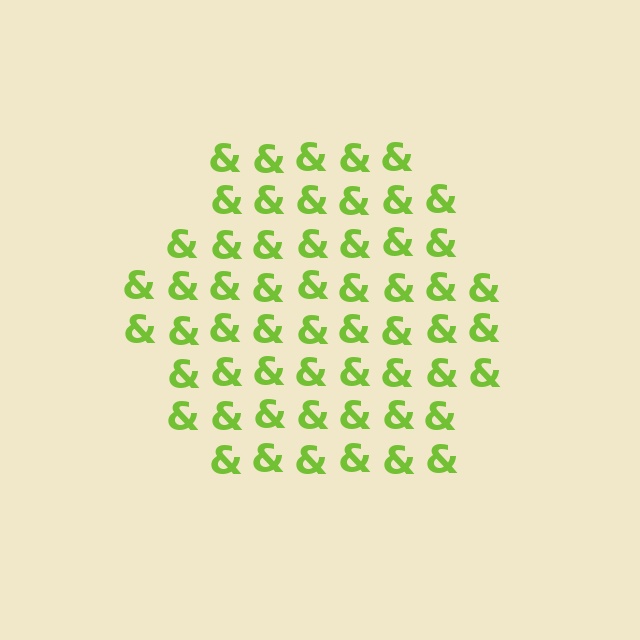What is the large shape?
The large shape is a hexagon.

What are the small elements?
The small elements are ampersands.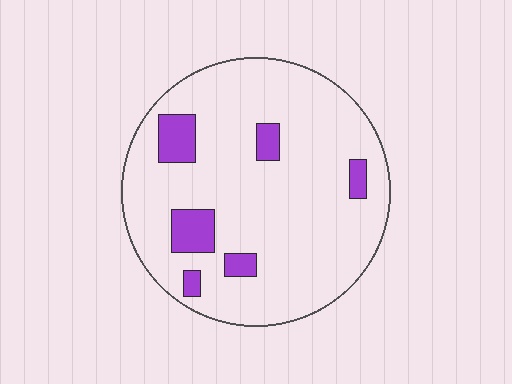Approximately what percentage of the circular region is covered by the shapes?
Approximately 10%.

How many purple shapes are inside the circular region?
6.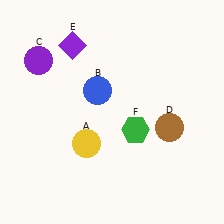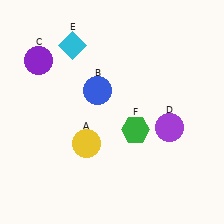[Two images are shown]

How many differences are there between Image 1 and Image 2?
There are 2 differences between the two images.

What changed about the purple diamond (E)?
In Image 1, E is purple. In Image 2, it changed to cyan.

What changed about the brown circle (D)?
In Image 1, D is brown. In Image 2, it changed to purple.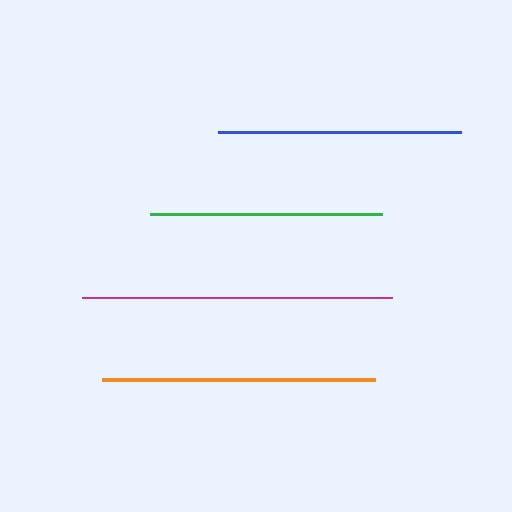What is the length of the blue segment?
The blue segment is approximately 243 pixels long.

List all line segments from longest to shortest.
From longest to shortest: magenta, orange, blue, green.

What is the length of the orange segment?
The orange segment is approximately 272 pixels long.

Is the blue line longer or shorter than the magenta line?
The magenta line is longer than the blue line.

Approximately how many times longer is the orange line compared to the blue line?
The orange line is approximately 1.1 times the length of the blue line.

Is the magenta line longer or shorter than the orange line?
The magenta line is longer than the orange line.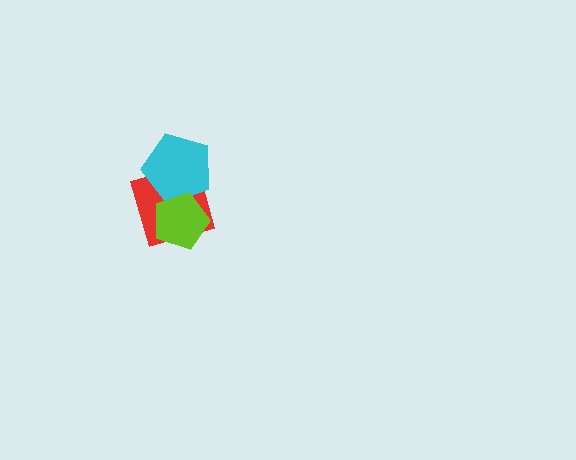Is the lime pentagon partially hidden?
No, no other shape covers it.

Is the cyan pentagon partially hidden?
Yes, it is partially covered by another shape.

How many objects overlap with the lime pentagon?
2 objects overlap with the lime pentagon.